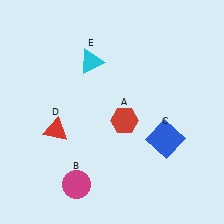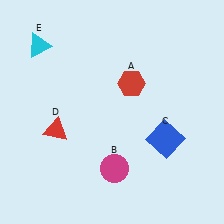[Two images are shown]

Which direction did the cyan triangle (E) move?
The cyan triangle (E) moved left.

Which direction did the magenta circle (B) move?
The magenta circle (B) moved right.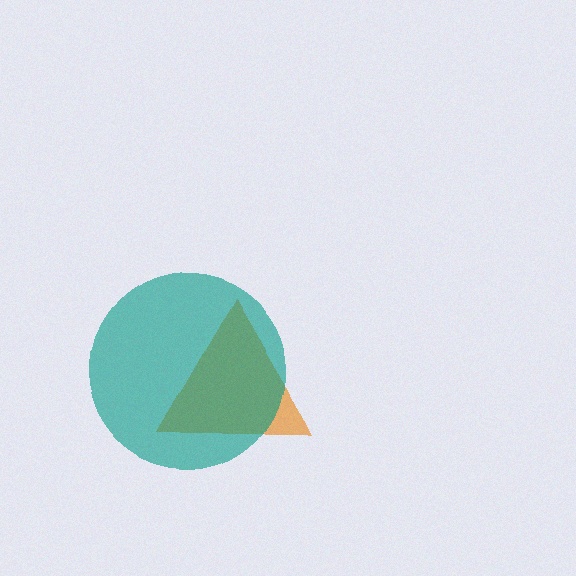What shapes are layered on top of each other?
The layered shapes are: an orange triangle, a teal circle.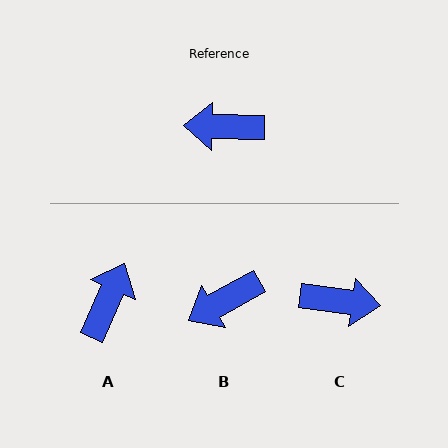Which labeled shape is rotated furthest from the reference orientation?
C, about 174 degrees away.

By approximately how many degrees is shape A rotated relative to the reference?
Approximately 113 degrees clockwise.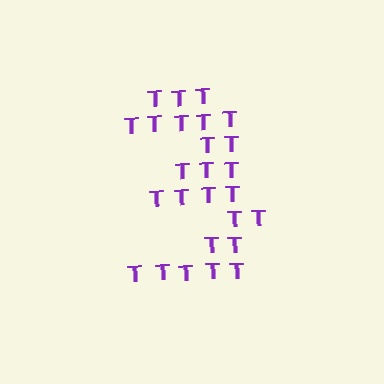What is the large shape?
The large shape is the digit 3.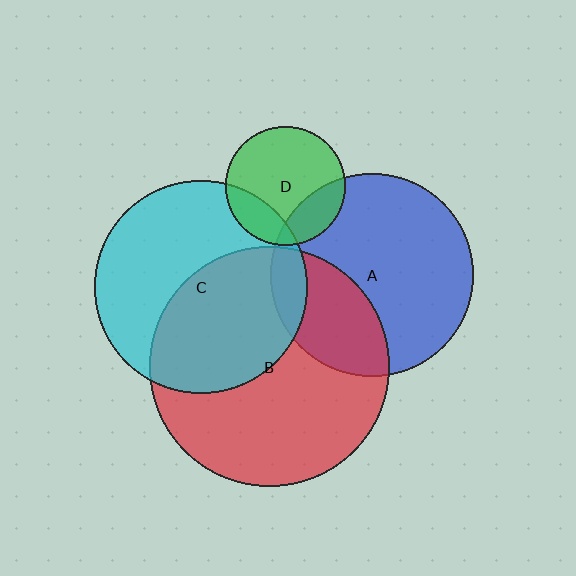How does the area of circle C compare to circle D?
Approximately 3.2 times.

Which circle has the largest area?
Circle B (red).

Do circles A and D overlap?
Yes.